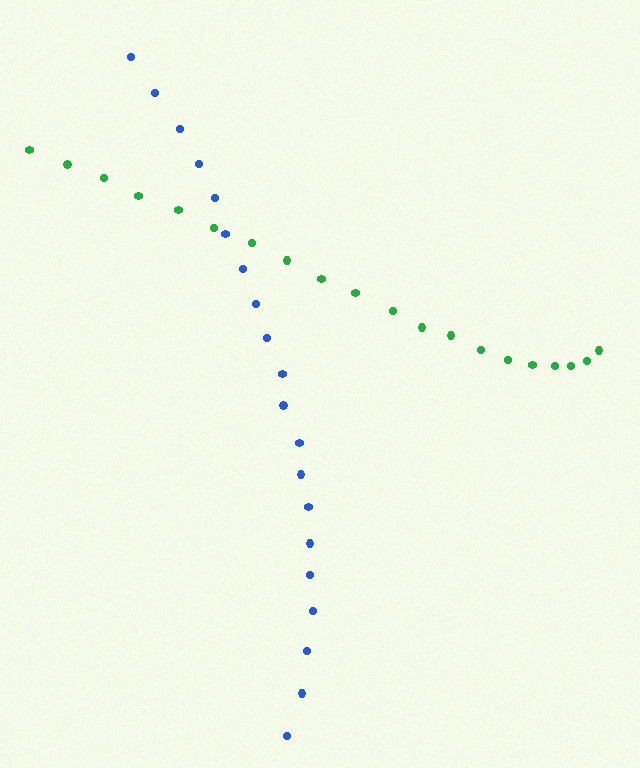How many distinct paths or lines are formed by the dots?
There are 2 distinct paths.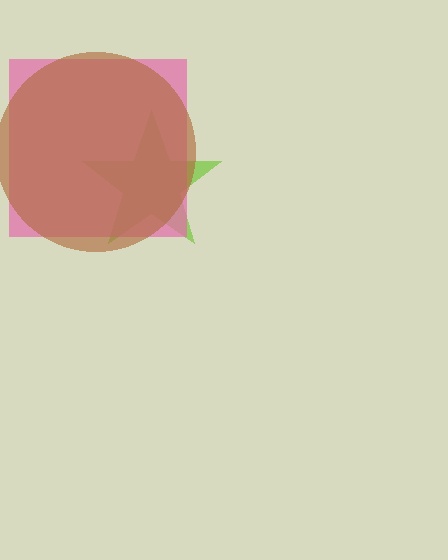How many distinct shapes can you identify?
There are 3 distinct shapes: a lime star, a pink square, a brown circle.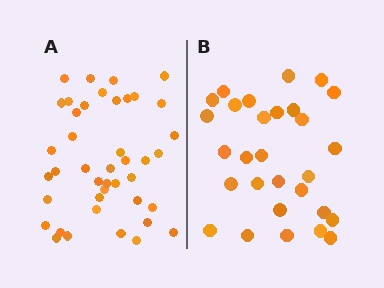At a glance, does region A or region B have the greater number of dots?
Region A (the left region) has more dots.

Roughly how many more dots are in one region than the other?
Region A has approximately 15 more dots than region B.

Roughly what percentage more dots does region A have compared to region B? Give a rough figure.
About 45% more.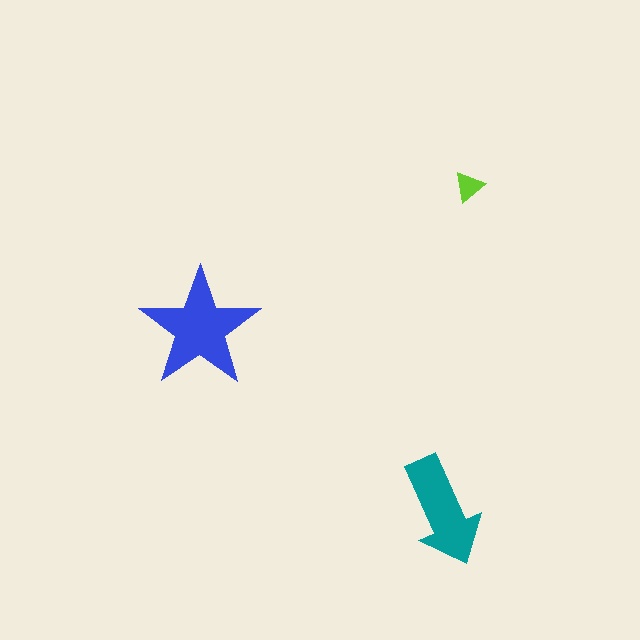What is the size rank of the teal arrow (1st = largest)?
2nd.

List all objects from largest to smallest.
The blue star, the teal arrow, the lime triangle.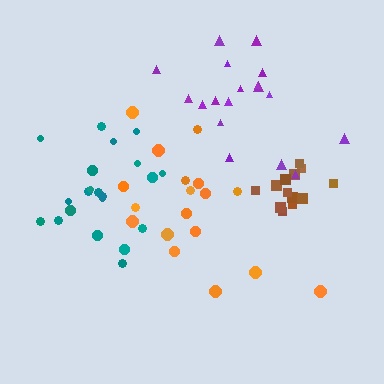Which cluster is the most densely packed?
Brown.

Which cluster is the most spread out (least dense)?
Orange.